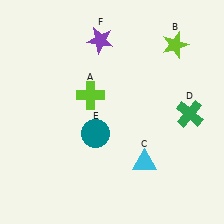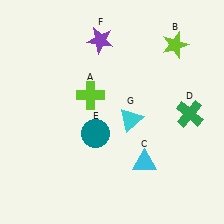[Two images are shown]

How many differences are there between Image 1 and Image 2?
There is 1 difference between the two images.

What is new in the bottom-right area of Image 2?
A cyan triangle (G) was added in the bottom-right area of Image 2.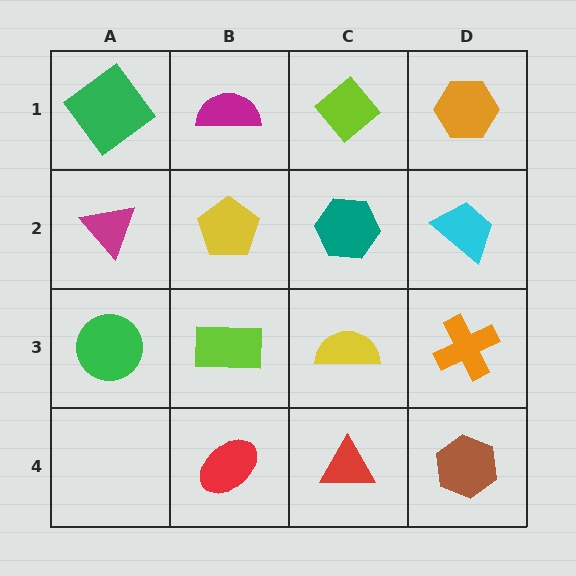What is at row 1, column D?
An orange hexagon.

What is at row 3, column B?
A lime rectangle.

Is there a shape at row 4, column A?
No, that cell is empty.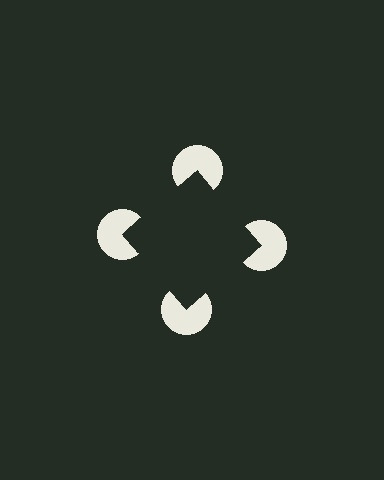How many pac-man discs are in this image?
There are 4 — one at each vertex of the illusory square.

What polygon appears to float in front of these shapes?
An illusory square — its edges are inferred from the aligned wedge cuts in the pac-man discs, not physically drawn.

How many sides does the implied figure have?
4 sides.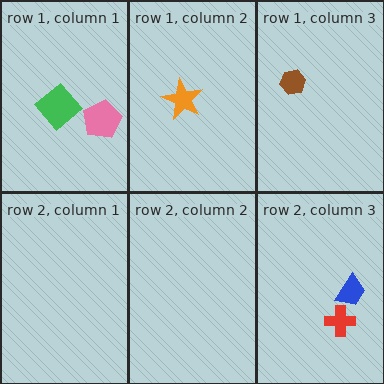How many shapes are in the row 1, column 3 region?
1.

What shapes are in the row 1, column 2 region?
The orange star.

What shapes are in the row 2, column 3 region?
The red cross, the blue trapezoid.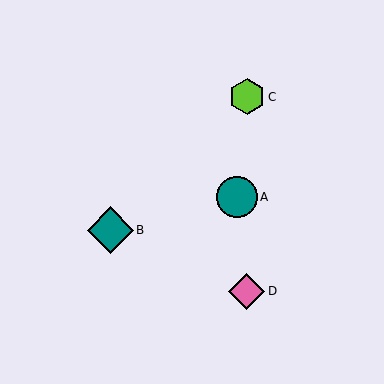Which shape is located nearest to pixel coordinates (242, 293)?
The pink diamond (labeled D) at (247, 291) is nearest to that location.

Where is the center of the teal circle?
The center of the teal circle is at (237, 197).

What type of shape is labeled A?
Shape A is a teal circle.